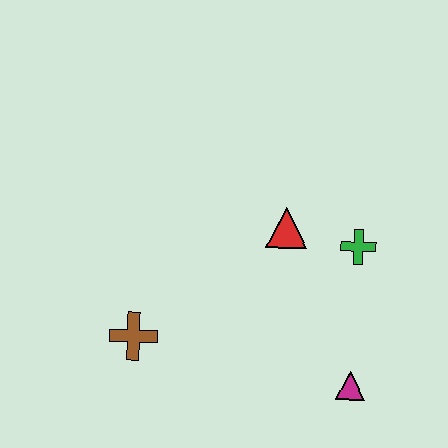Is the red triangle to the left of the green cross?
Yes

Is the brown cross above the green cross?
No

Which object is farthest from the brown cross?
The green cross is farthest from the brown cross.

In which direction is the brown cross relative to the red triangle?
The brown cross is to the left of the red triangle.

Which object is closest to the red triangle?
The green cross is closest to the red triangle.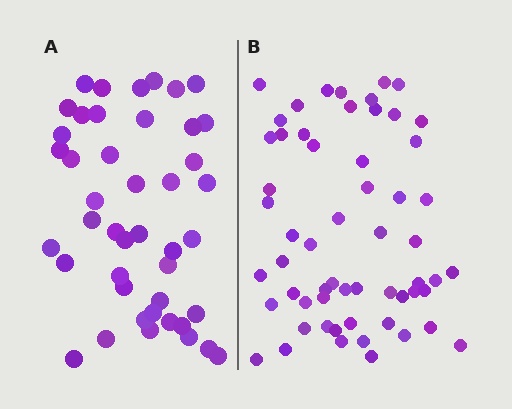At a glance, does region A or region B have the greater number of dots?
Region B (the right region) has more dots.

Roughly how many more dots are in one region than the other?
Region B has approximately 15 more dots than region A.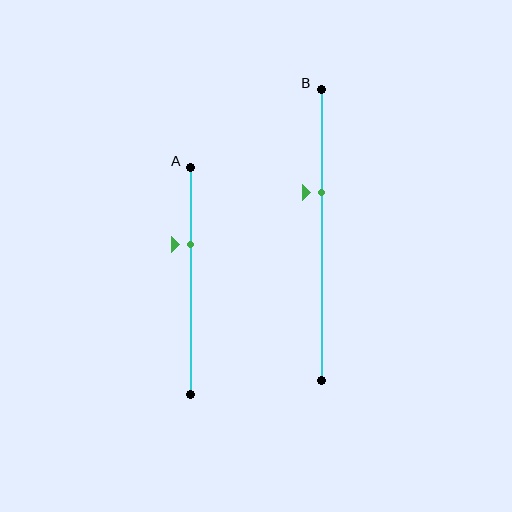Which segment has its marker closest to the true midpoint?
Segment B has its marker closest to the true midpoint.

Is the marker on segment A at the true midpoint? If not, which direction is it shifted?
No, the marker on segment A is shifted upward by about 16% of the segment length.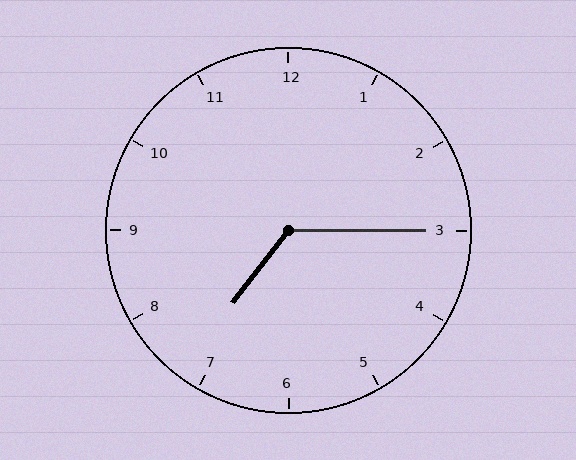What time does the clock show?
7:15.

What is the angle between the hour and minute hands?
Approximately 128 degrees.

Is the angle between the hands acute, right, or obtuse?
It is obtuse.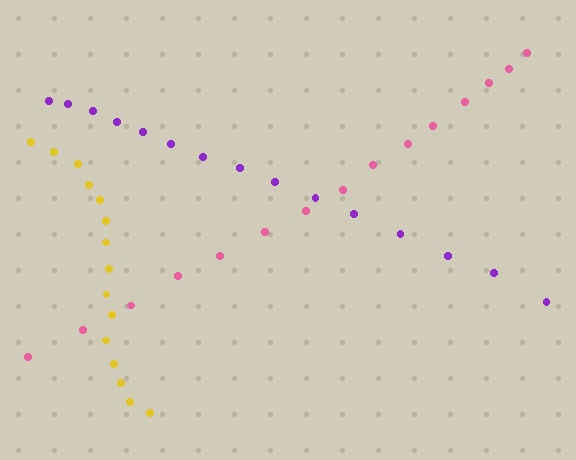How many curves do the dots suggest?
There are 3 distinct paths.